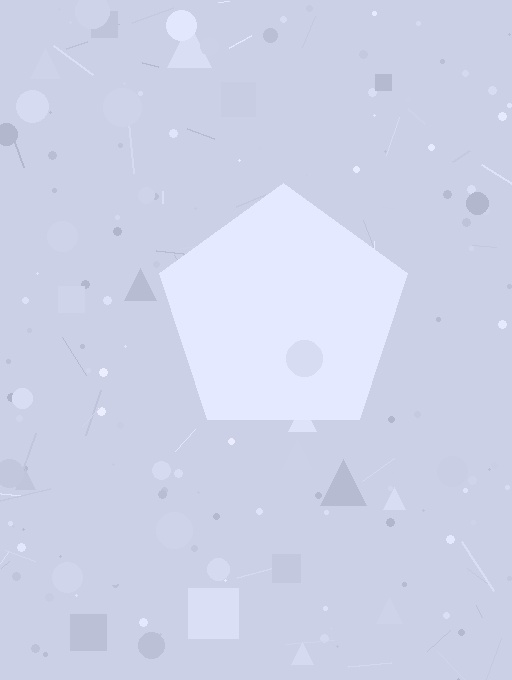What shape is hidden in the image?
A pentagon is hidden in the image.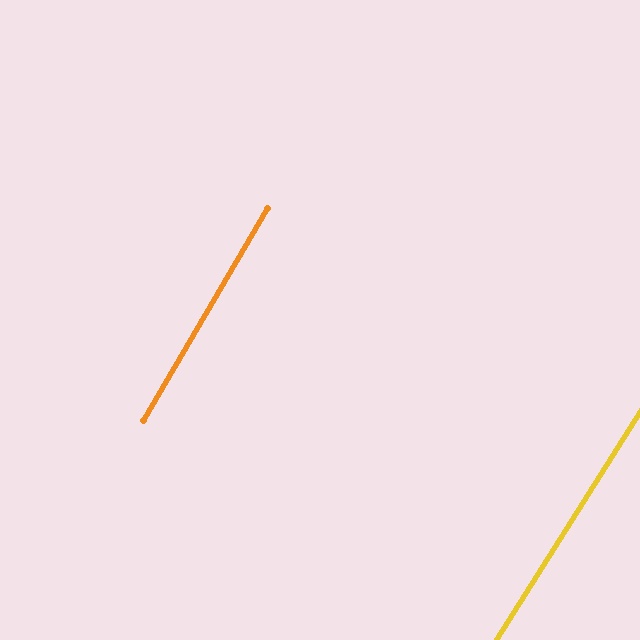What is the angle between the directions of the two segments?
Approximately 2 degrees.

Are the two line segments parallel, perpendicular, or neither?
Parallel — their directions differ by only 1.8°.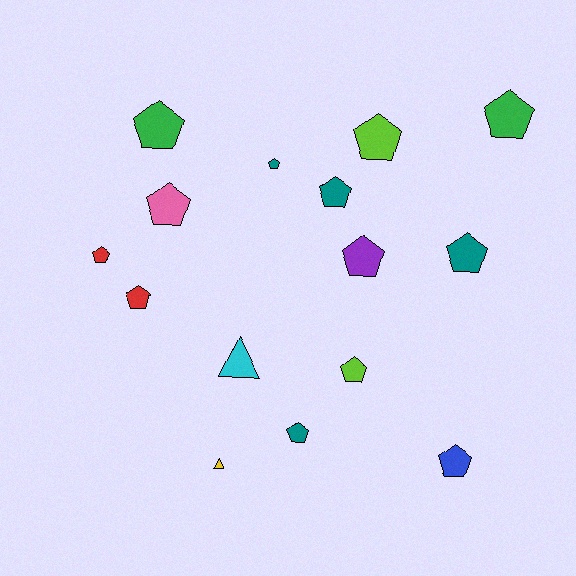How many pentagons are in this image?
There are 13 pentagons.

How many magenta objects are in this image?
There are no magenta objects.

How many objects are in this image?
There are 15 objects.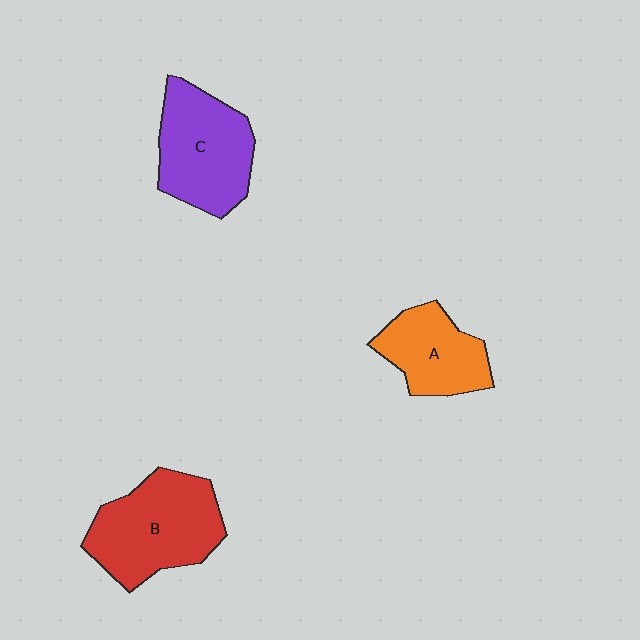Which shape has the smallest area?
Shape A (orange).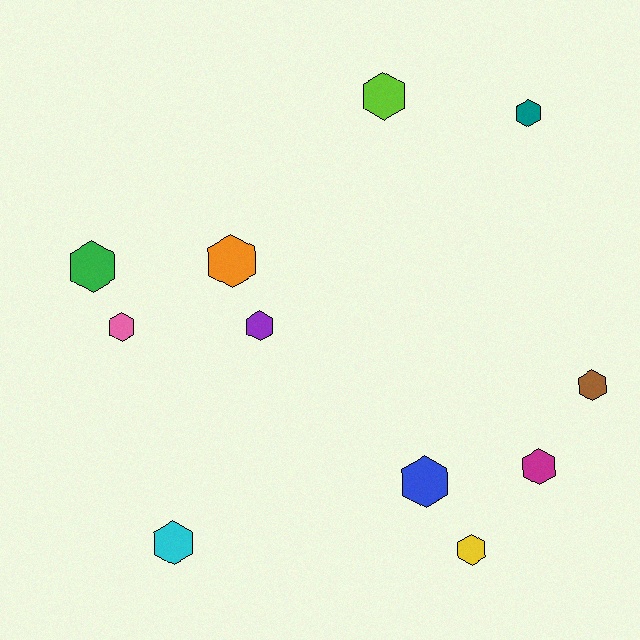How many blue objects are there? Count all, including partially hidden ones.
There is 1 blue object.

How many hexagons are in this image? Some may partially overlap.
There are 11 hexagons.